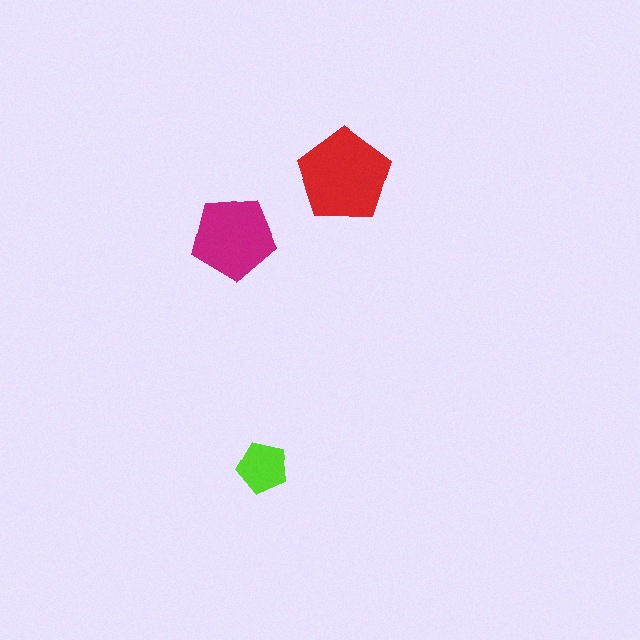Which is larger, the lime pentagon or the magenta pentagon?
The magenta one.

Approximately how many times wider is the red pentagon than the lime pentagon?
About 2 times wider.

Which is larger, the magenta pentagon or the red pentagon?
The red one.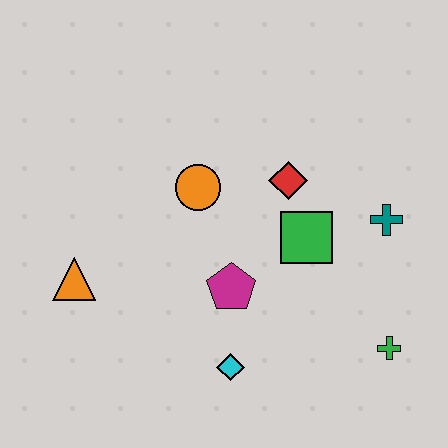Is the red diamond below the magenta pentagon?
No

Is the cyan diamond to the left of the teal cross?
Yes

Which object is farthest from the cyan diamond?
The teal cross is farthest from the cyan diamond.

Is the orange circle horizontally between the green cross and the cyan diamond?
No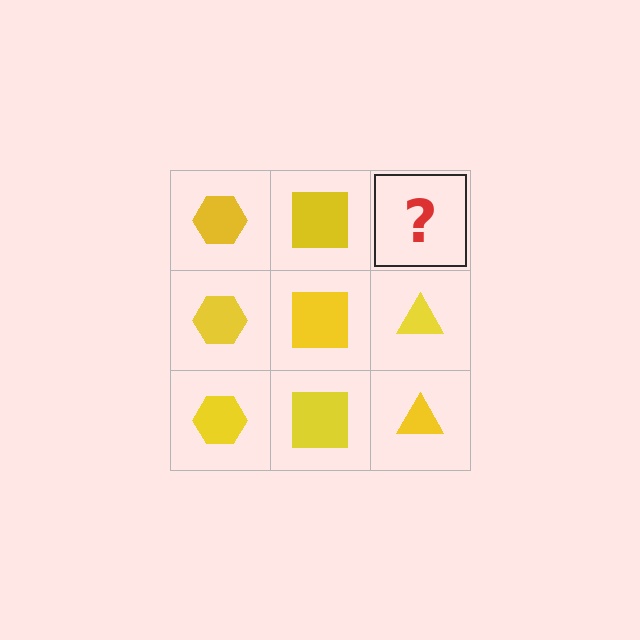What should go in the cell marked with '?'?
The missing cell should contain a yellow triangle.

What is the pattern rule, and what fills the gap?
The rule is that each column has a consistent shape. The gap should be filled with a yellow triangle.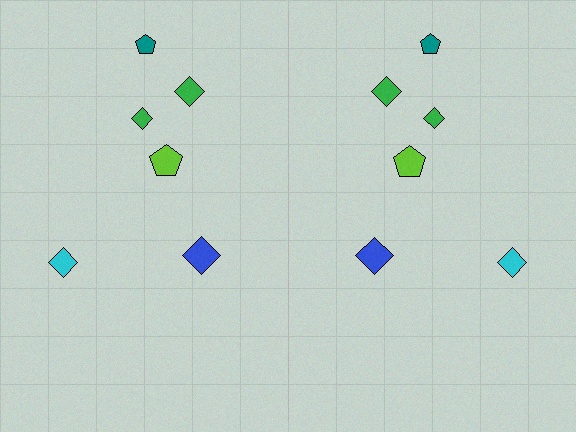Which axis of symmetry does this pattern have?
The pattern has a vertical axis of symmetry running through the center of the image.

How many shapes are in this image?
There are 12 shapes in this image.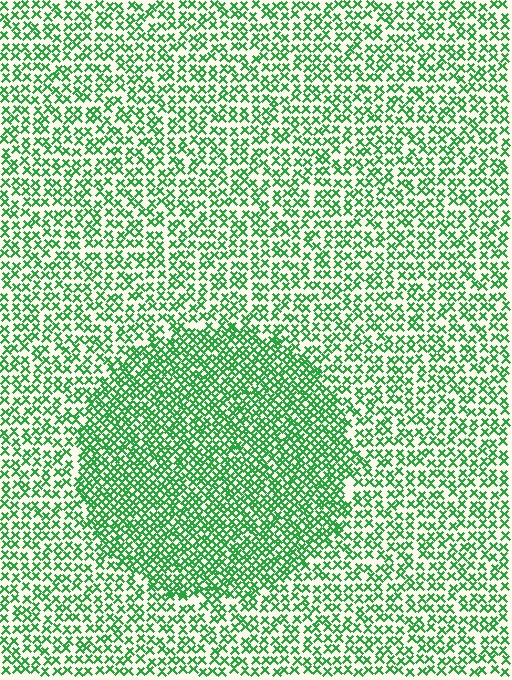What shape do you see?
I see a circle.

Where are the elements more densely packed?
The elements are more densely packed inside the circle boundary.